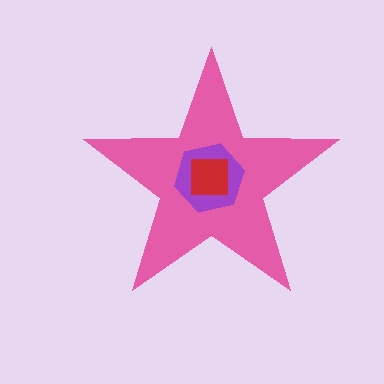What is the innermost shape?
The red square.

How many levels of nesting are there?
3.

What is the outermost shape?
The pink star.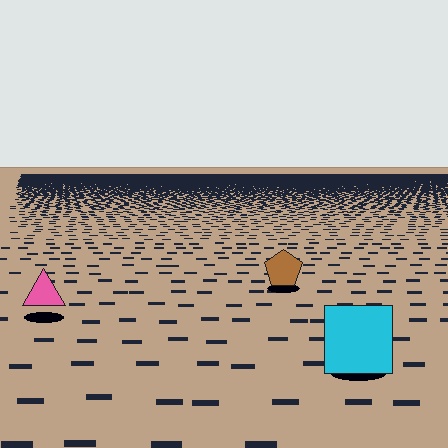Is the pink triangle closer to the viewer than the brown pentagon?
Yes. The pink triangle is closer — you can tell from the texture gradient: the ground texture is coarser near it.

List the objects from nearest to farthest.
From nearest to farthest: the cyan square, the pink triangle, the brown pentagon.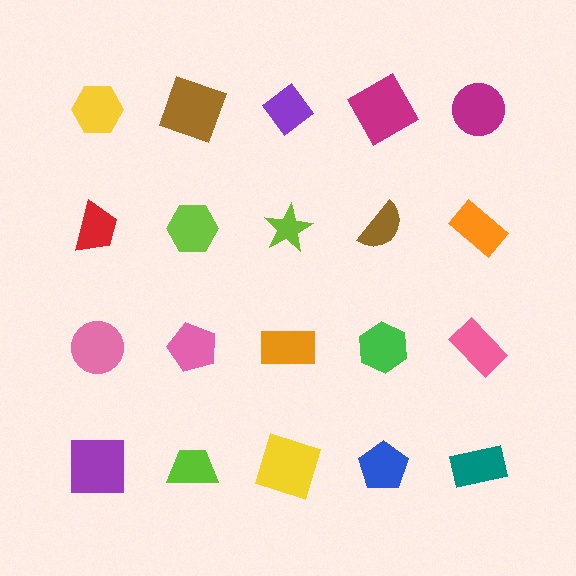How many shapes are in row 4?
5 shapes.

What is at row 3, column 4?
A green hexagon.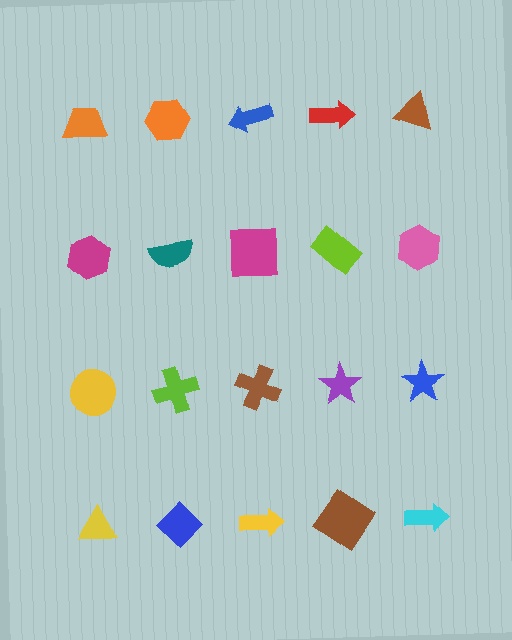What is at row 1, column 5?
A brown triangle.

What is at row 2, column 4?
A lime rectangle.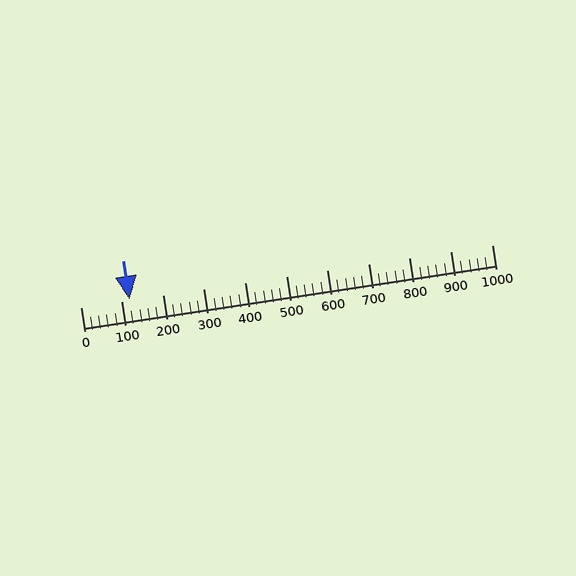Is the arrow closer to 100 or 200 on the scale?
The arrow is closer to 100.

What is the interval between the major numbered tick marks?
The major tick marks are spaced 100 units apart.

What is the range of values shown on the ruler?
The ruler shows values from 0 to 1000.